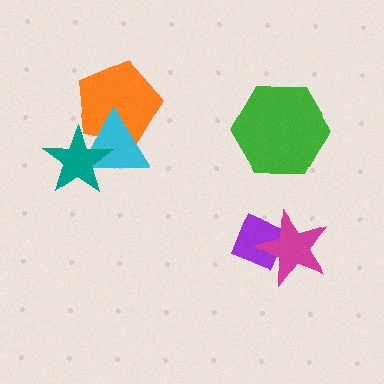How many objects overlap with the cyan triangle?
2 objects overlap with the cyan triangle.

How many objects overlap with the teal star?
2 objects overlap with the teal star.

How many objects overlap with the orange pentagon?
2 objects overlap with the orange pentagon.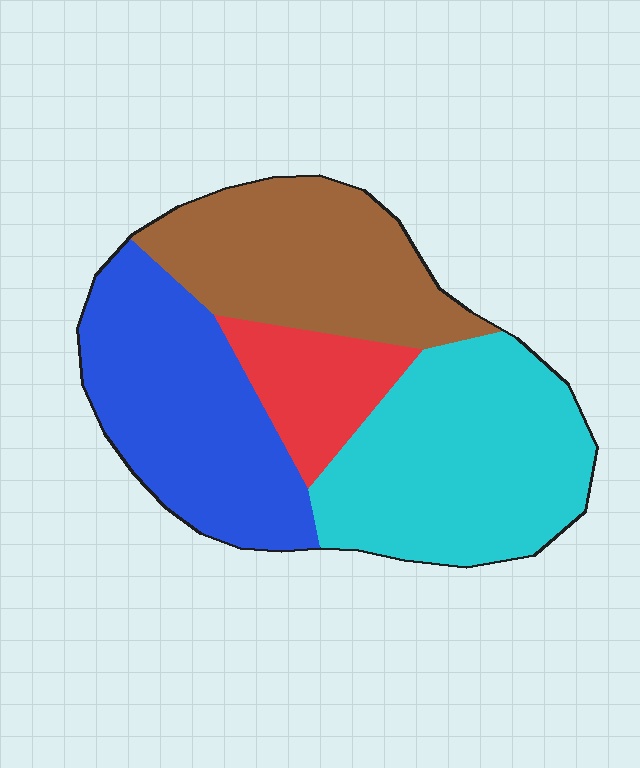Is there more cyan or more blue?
Cyan.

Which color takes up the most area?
Cyan, at roughly 35%.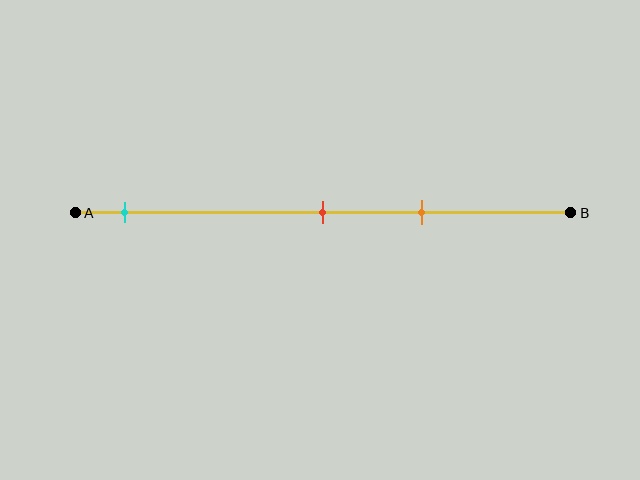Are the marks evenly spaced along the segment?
No, the marks are not evenly spaced.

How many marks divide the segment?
There are 3 marks dividing the segment.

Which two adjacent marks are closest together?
The red and orange marks are the closest adjacent pair.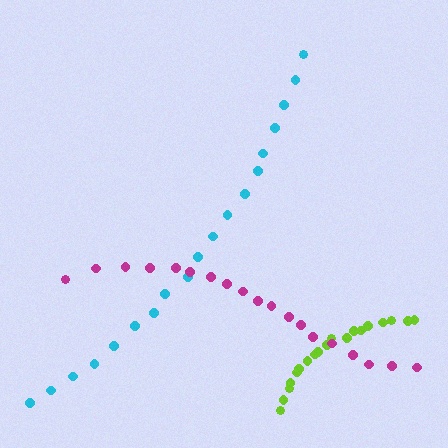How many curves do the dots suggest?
There are 3 distinct paths.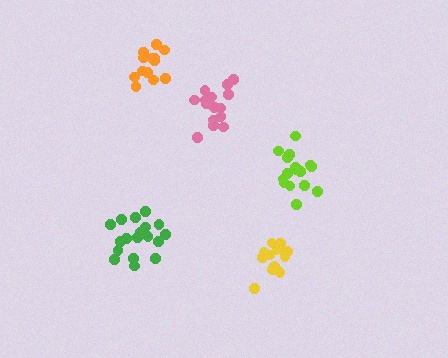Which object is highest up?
The orange cluster is topmost.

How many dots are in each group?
Group 1: 18 dots, Group 2: 13 dots, Group 3: 16 dots, Group 4: 13 dots, Group 5: 16 dots (76 total).